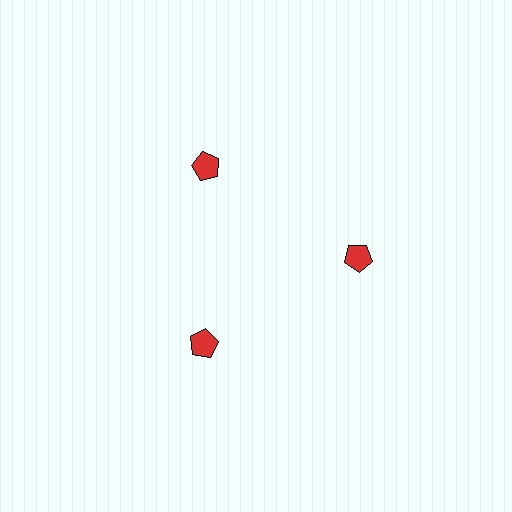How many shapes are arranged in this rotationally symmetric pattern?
There are 3 shapes, arranged in 3 groups of 1.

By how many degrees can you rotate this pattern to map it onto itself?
The pattern maps onto itself every 120 degrees of rotation.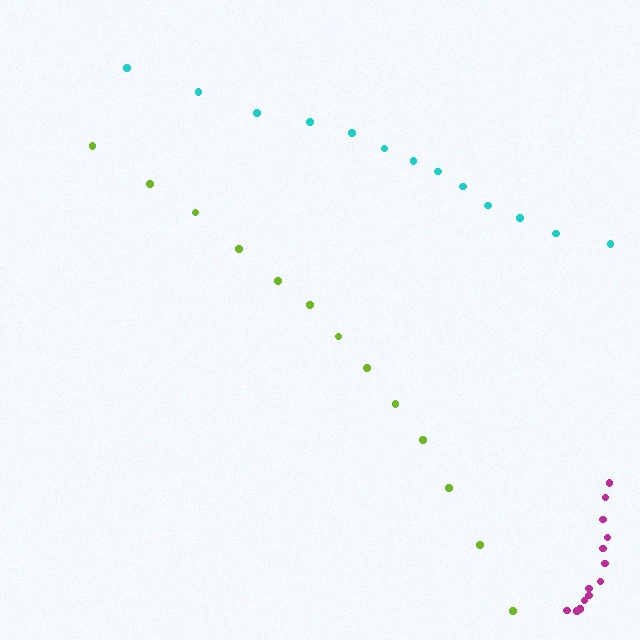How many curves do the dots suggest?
There are 3 distinct paths.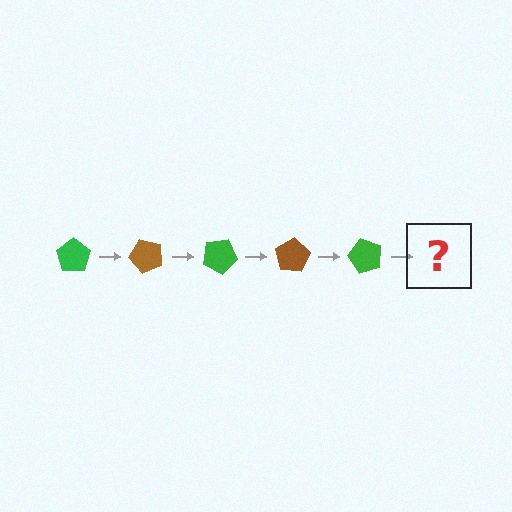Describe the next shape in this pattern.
It should be a brown pentagon, rotated 250 degrees from the start.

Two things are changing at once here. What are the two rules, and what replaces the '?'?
The two rules are that it rotates 50 degrees each step and the color cycles through green and brown. The '?' should be a brown pentagon, rotated 250 degrees from the start.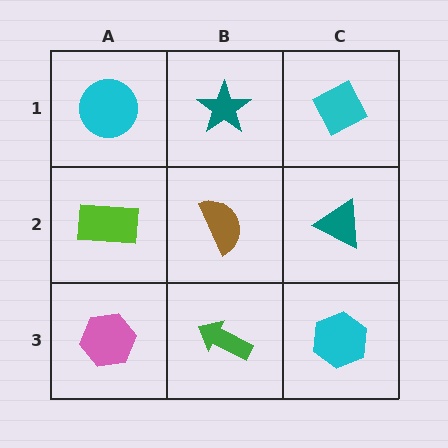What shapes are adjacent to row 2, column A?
A cyan circle (row 1, column A), a pink hexagon (row 3, column A), a brown semicircle (row 2, column B).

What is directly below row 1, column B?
A brown semicircle.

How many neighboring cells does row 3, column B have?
3.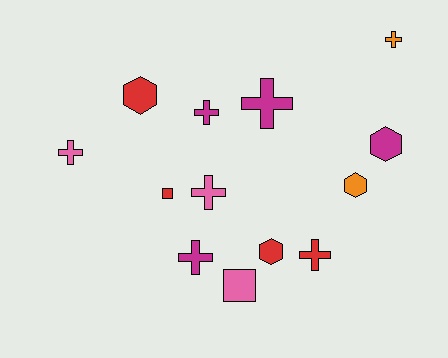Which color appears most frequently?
Magenta, with 4 objects.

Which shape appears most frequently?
Cross, with 7 objects.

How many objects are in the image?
There are 13 objects.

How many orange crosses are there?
There is 1 orange cross.